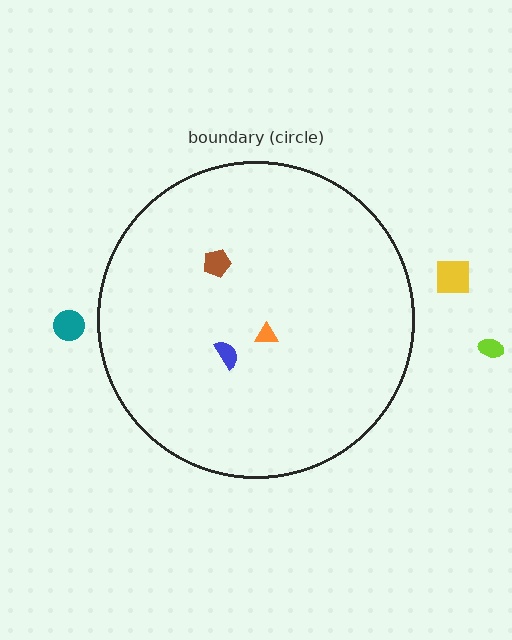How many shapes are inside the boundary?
3 inside, 3 outside.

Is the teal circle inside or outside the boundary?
Outside.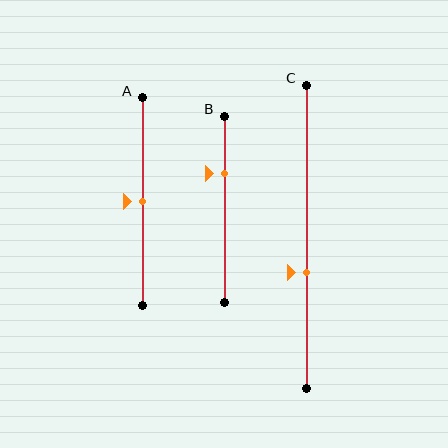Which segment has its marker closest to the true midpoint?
Segment A has its marker closest to the true midpoint.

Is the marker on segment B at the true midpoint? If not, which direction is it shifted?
No, the marker on segment B is shifted upward by about 19% of the segment length.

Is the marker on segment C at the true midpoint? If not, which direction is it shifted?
No, the marker on segment C is shifted downward by about 12% of the segment length.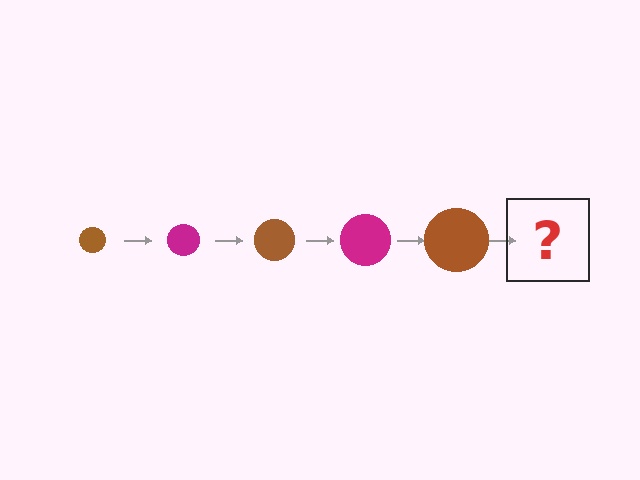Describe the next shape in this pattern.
It should be a magenta circle, larger than the previous one.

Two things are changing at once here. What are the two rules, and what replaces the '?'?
The two rules are that the circle grows larger each step and the color cycles through brown and magenta. The '?' should be a magenta circle, larger than the previous one.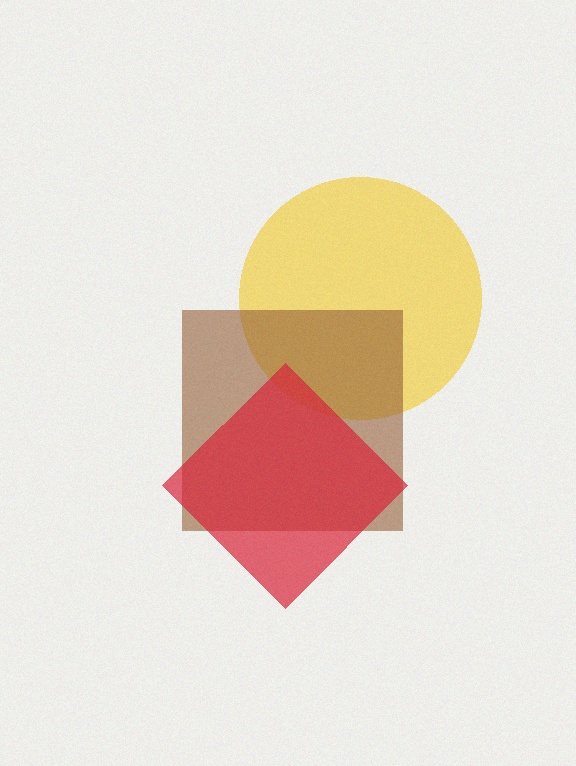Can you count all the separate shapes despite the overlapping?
Yes, there are 3 separate shapes.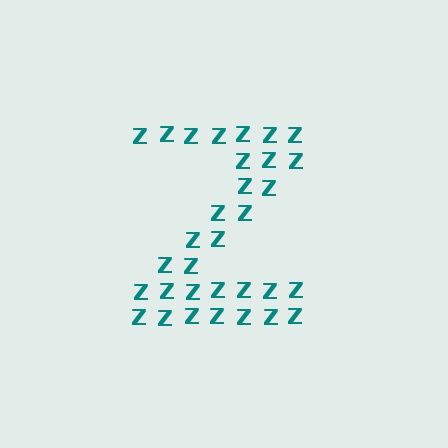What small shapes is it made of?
It is made of small letter Z's.